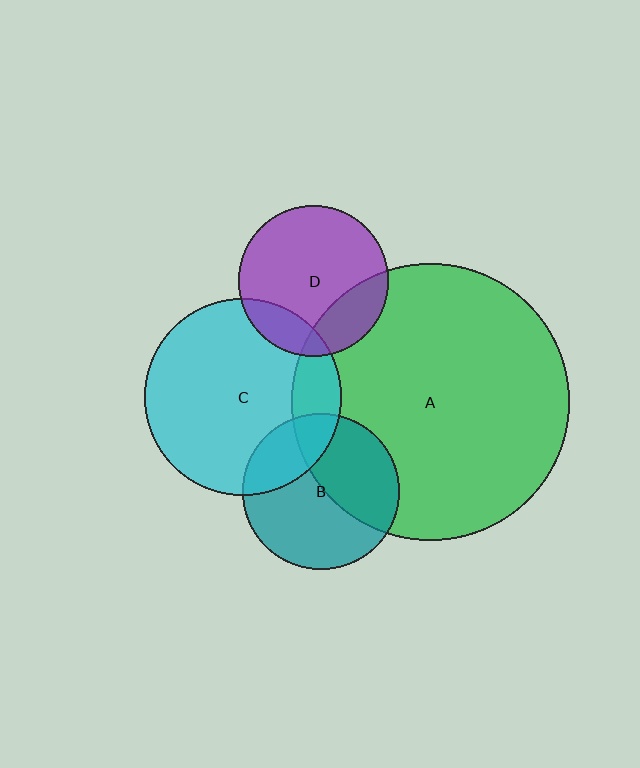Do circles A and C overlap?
Yes.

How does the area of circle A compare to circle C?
Approximately 2.0 times.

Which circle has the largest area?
Circle A (green).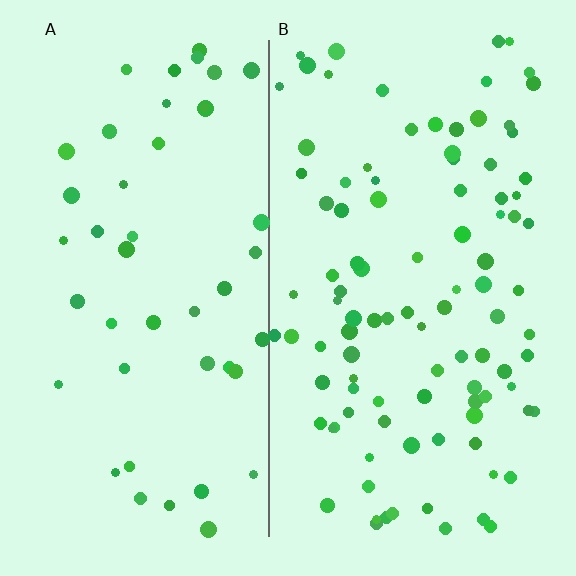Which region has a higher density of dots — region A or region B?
B (the right).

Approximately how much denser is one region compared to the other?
Approximately 2.2× — region B over region A.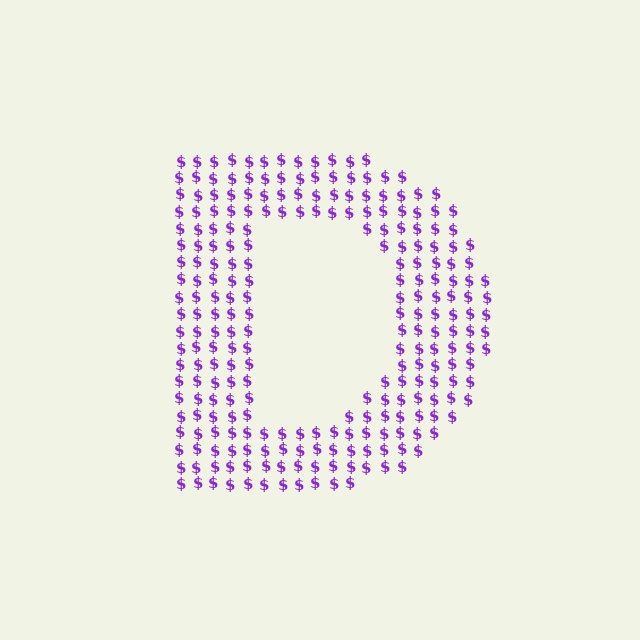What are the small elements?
The small elements are dollar signs.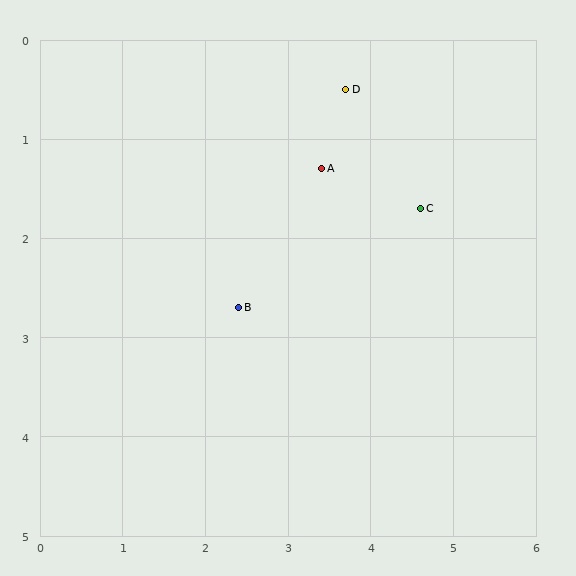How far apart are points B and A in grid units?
Points B and A are about 1.7 grid units apart.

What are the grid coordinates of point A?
Point A is at approximately (3.4, 1.3).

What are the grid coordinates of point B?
Point B is at approximately (2.4, 2.7).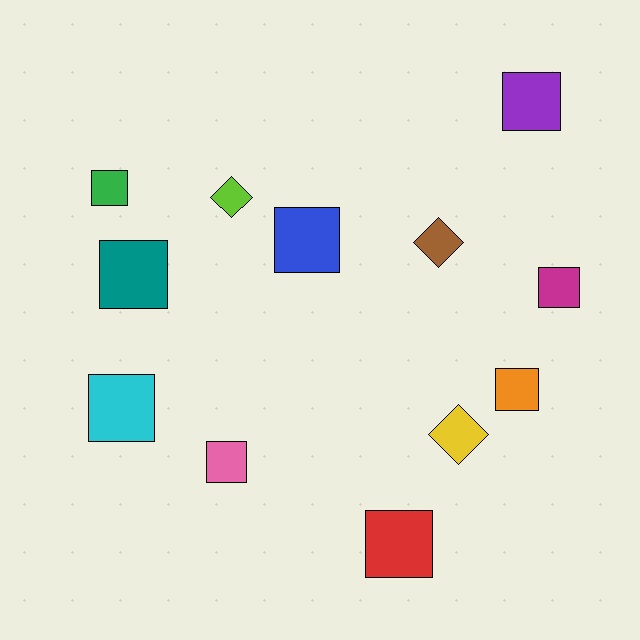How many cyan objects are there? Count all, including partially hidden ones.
There is 1 cyan object.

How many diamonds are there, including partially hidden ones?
There are 3 diamonds.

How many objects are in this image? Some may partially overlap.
There are 12 objects.